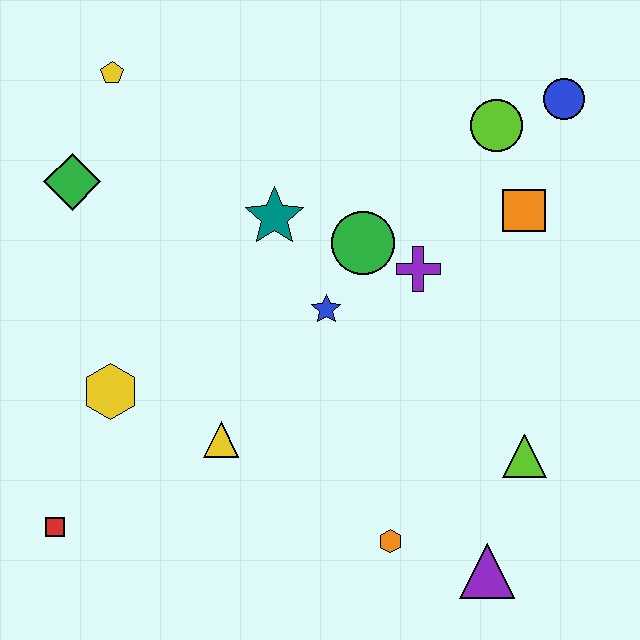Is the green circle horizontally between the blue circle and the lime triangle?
No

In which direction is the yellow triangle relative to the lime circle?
The yellow triangle is below the lime circle.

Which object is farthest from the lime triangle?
The yellow pentagon is farthest from the lime triangle.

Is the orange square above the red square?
Yes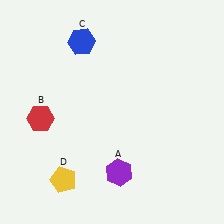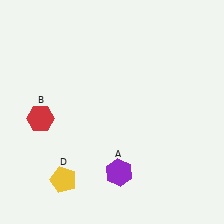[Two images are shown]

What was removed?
The blue hexagon (C) was removed in Image 2.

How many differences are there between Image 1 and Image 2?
There is 1 difference between the two images.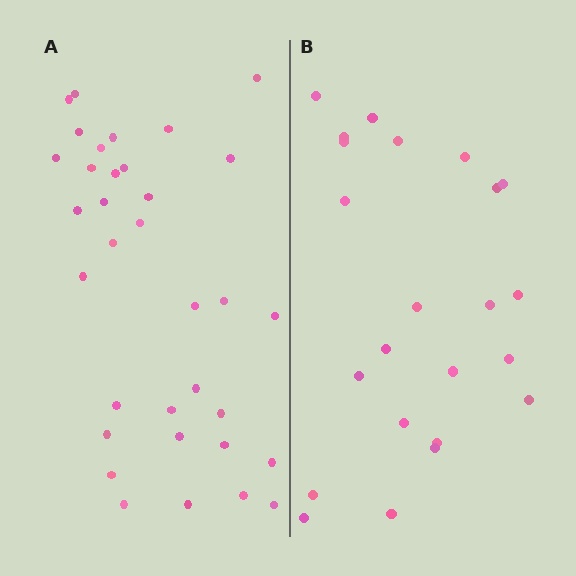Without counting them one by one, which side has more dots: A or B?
Region A (the left region) has more dots.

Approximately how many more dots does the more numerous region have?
Region A has roughly 12 or so more dots than region B.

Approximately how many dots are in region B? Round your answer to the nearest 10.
About 20 dots. (The exact count is 23, which rounds to 20.)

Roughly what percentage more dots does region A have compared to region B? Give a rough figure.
About 50% more.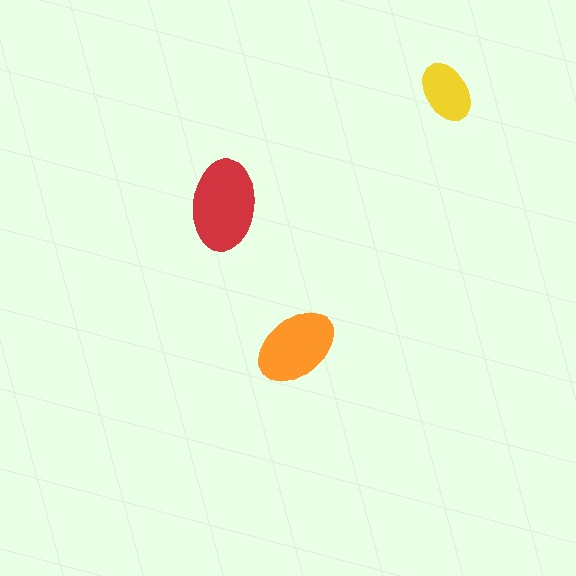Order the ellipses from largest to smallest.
the red one, the orange one, the yellow one.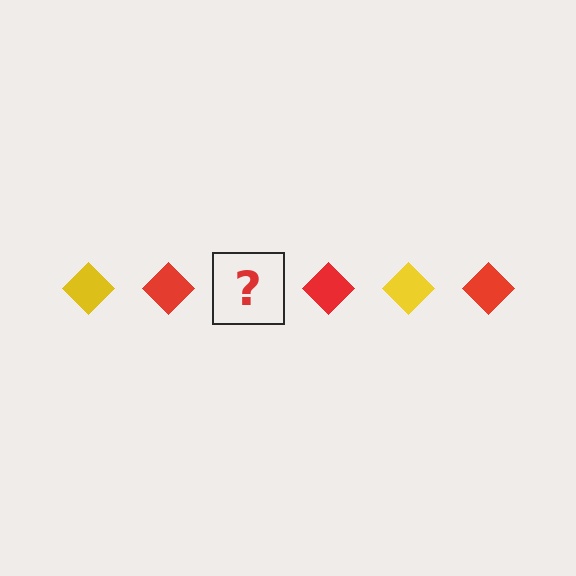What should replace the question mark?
The question mark should be replaced with a yellow diamond.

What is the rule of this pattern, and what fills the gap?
The rule is that the pattern cycles through yellow, red diamonds. The gap should be filled with a yellow diamond.